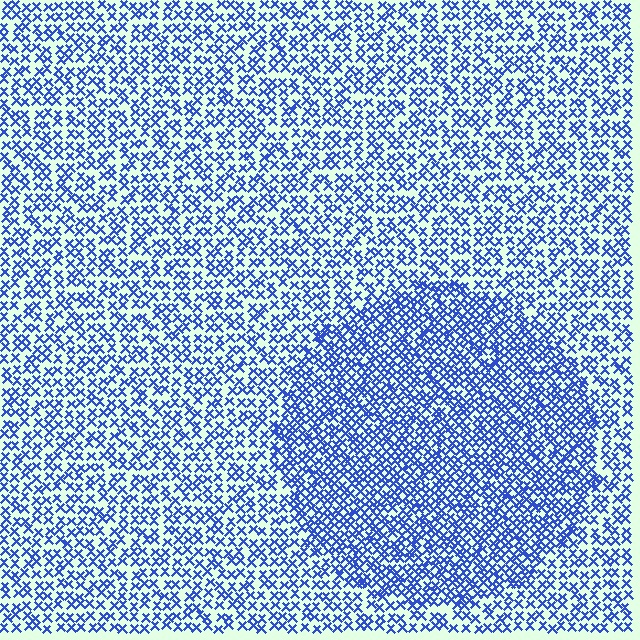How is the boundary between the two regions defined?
The boundary is defined by a change in element density (approximately 1.7x ratio). All elements are the same color, size, and shape.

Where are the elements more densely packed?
The elements are more densely packed inside the circle boundary.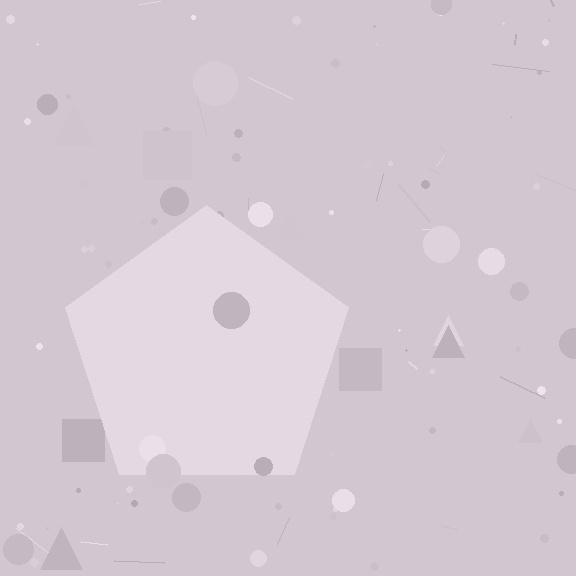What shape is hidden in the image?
A pentagon is hidden in the image.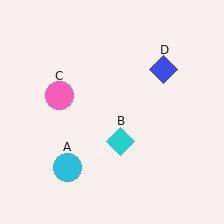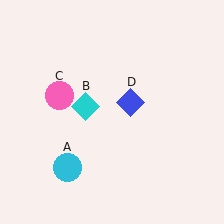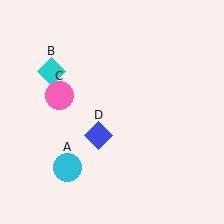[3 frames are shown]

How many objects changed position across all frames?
2 objects changed position: cyan diamond (object B), blue diamond (object D).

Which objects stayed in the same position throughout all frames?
Cyan circle (object A) and pink circle (object C) remained stationary.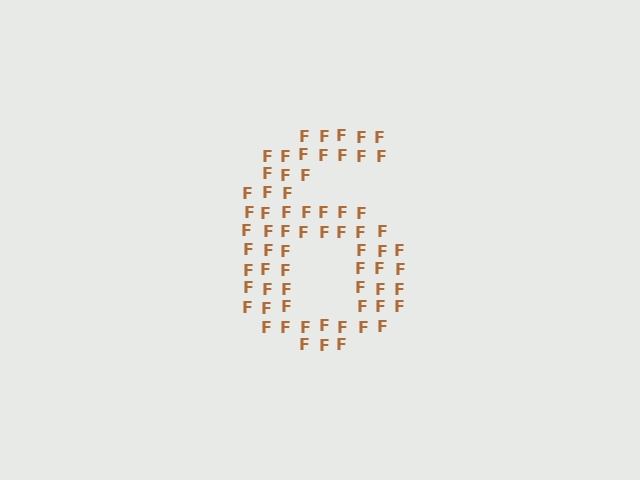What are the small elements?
The small elements are letter F's.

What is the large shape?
The large shape is the digit 6.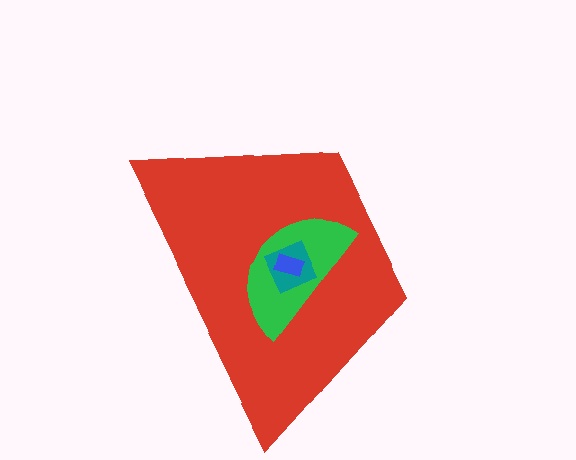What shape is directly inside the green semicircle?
The teal diamond.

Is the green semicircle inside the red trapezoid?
Yes.